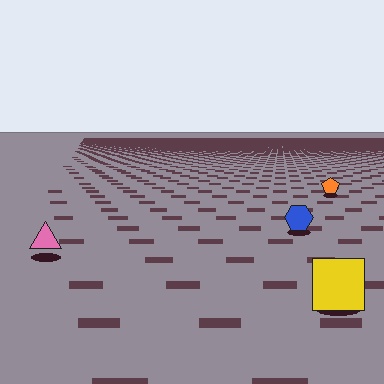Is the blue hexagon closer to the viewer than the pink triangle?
No. The pink triangle is closer — you can tell from the texture gradient: the ground texture is coarser near it.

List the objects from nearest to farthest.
From nearest to farthest: the yellow square, the pink triangle, the blue hexagon, the orange pentagon.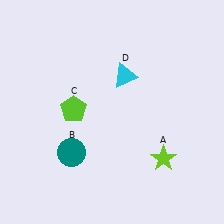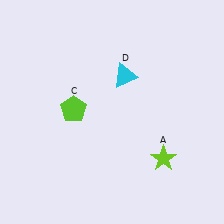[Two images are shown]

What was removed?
The teal circle (B) was removed in Image 2.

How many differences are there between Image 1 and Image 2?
There is 1 difference between the two images.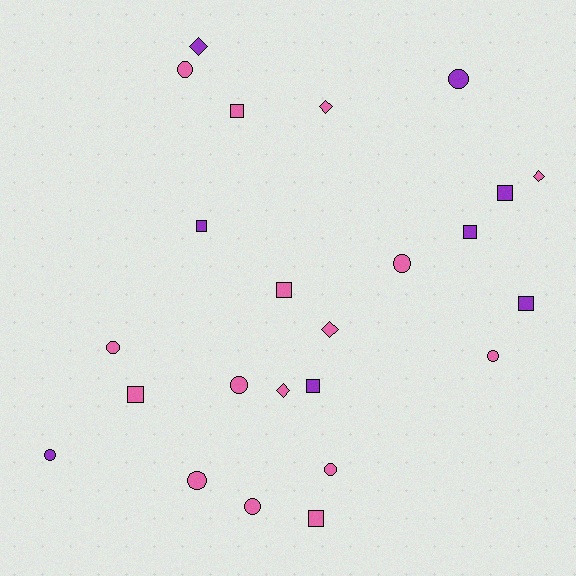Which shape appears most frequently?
Circle, with 10 objects.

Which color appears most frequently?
Pink, with 16 objects.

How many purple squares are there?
There are 5 purple squares.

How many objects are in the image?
There are 24 objects.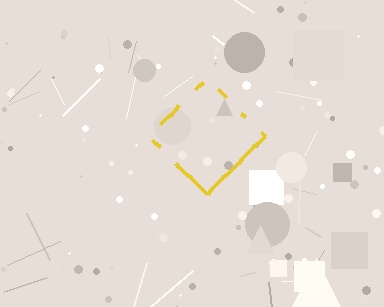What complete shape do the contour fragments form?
The contour fragments form a diamond.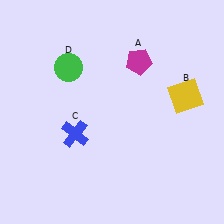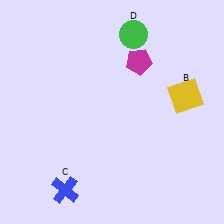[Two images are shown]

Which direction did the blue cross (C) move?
The blue cross (C) moved down.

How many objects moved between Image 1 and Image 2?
2 objects moved between the two images.